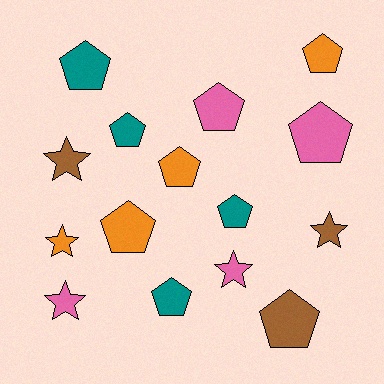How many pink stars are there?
There are 2 pink stars.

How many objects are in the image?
There are 15 objects.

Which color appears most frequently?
Pink, with 4 objects.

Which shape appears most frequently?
Pentagon, with 10 objects.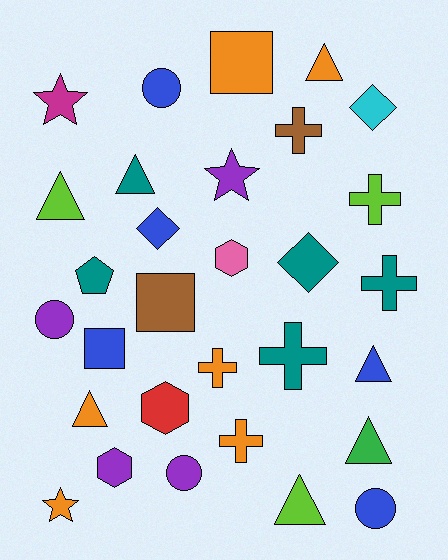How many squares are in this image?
There are 3 squares.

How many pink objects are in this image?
There is 1 pink object.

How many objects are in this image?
There are 30 objects.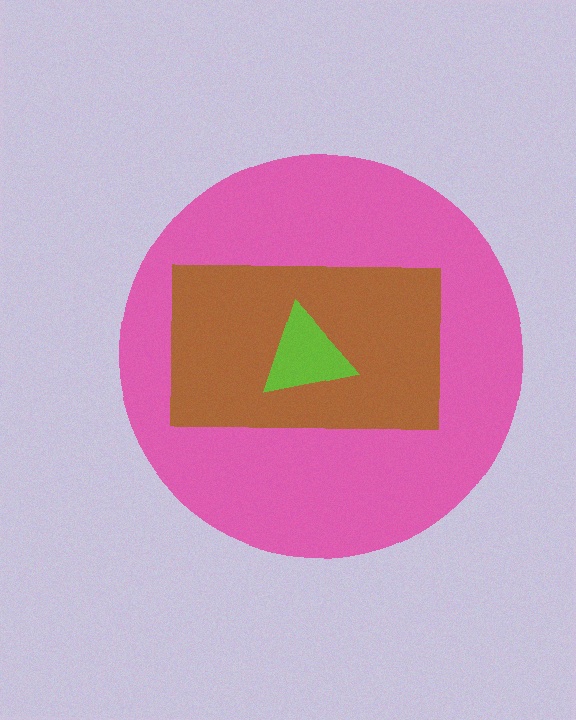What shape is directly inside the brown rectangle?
The lime triangle.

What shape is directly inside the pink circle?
The brown rectangle.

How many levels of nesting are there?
3.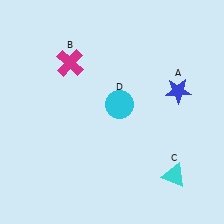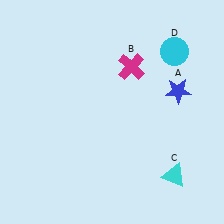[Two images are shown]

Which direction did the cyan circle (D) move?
The cyan circle (D) moved right.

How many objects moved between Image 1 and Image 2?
2 objects moved between the two images.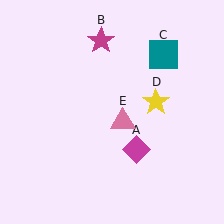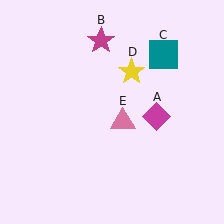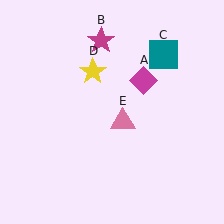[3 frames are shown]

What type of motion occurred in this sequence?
The magenta diamond (object A), yellow star (object D) rotated counterclockwise around the center of the scene.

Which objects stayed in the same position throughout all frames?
Magenta star (object B) and teal square (object C) and pink triangle (object E) remained stationary.